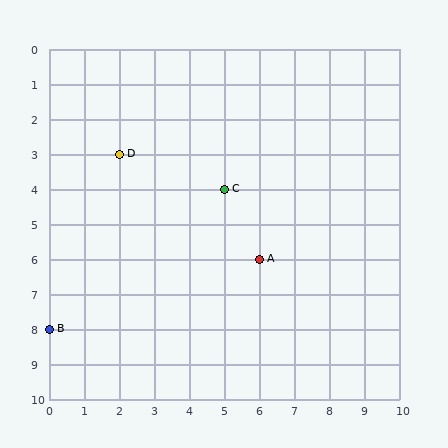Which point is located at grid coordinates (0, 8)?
Point B is at (0, 8).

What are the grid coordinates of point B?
Point B is at grid coordinates (0, 8).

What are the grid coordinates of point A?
Point A is at grid coordinates (6, 6).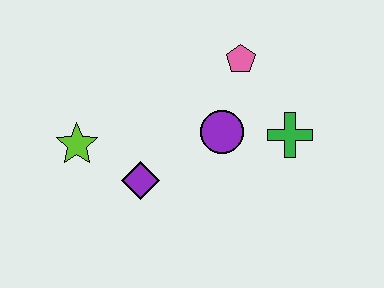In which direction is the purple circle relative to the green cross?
The purple circle is to the left of the green cross.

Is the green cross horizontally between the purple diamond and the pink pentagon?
No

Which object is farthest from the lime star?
The green cross is farthest from the lime star.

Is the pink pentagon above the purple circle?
Yes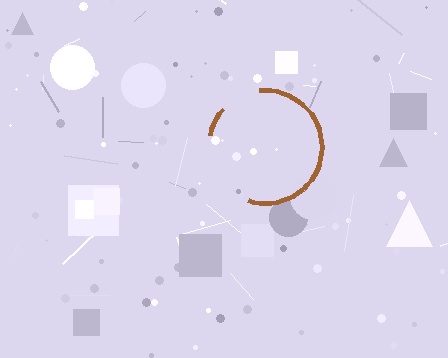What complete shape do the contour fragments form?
The contour fragments form a circle.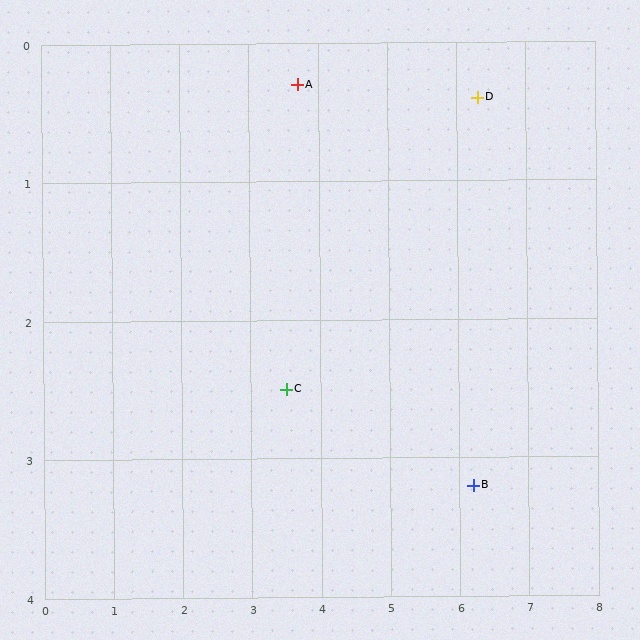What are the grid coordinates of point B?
Point B is at approximately (6.2, 3.2).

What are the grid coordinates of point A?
Point A is at approximately (3.7, 0.3).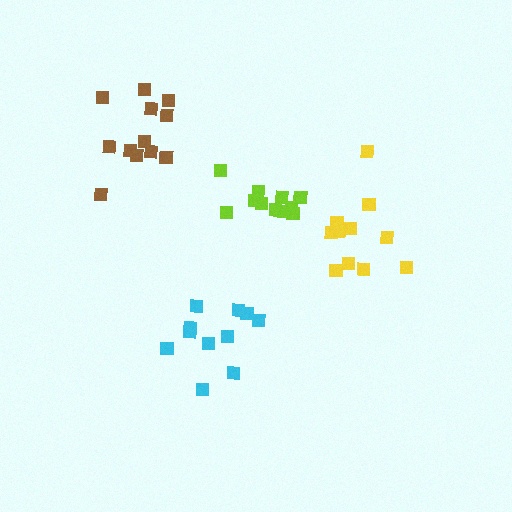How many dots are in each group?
Group 1: 11 dots, Group 2: 11 dots, Group 3: 11 dots, Group 4: 12 dots (45 total).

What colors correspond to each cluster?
The clusters are colored: lime, yellow, cyan, brown.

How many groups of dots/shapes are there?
There are 4 groups.